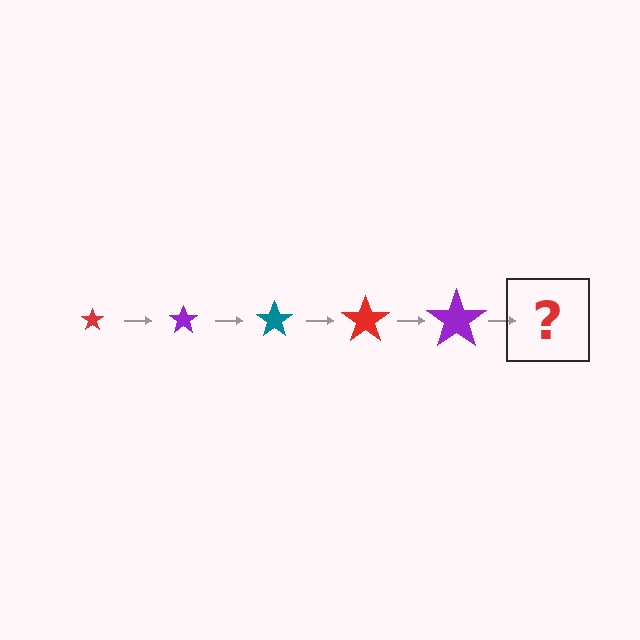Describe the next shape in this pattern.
It should be a teal star, larger than the previous one.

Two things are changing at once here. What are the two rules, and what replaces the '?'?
The two rules are that the star grows larger each step and the color cycles through red, purple, and teal. The '?' should be a teal star, larger than the previous one.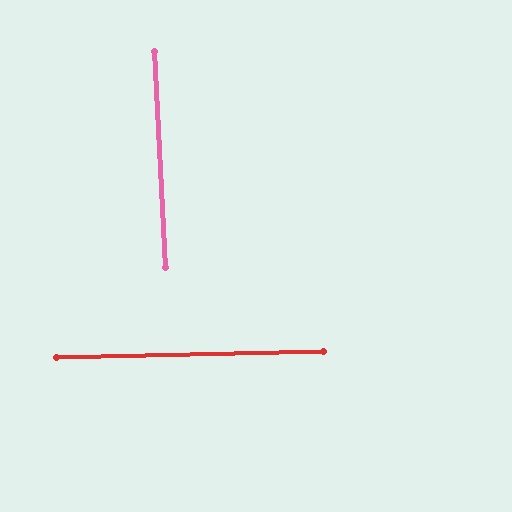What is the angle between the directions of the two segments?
Approximately 88 degrees.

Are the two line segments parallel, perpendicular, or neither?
Perpendicular — they meet at approximately 88°.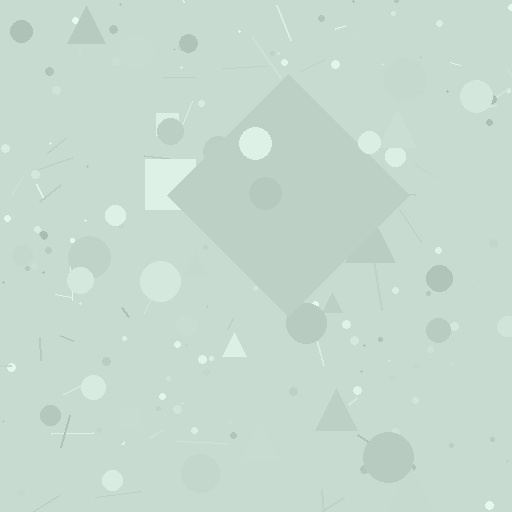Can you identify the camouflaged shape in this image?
The camouflaged shape is a diamond.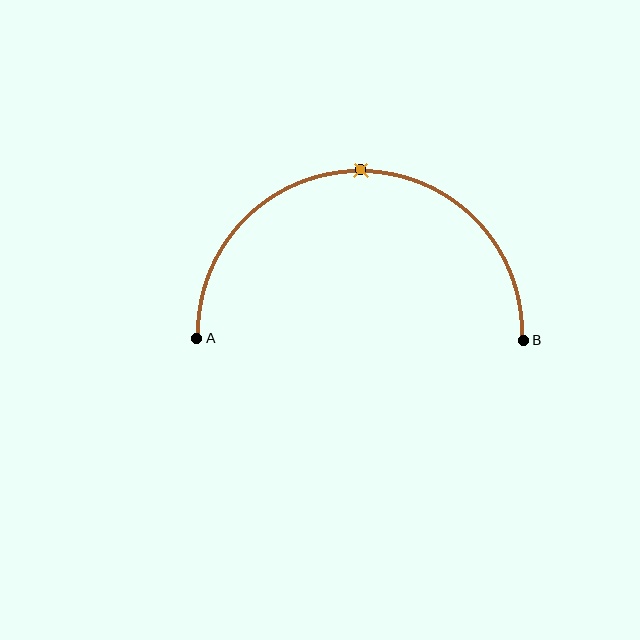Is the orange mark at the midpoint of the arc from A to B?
Yes. The orange mark lies on the arc at equal arc-length from both A and B — it is the arc midpoint.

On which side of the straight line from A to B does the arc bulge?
The arc bulges above the straight line connecting A and B.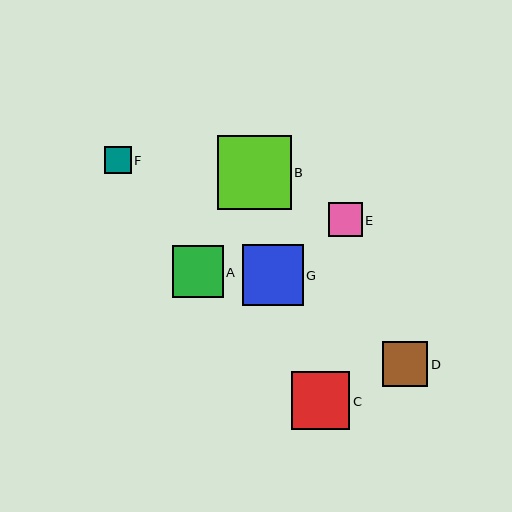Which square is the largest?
Square B is the largest with a size of approximately 74 pixels.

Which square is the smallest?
Square F is the smallest with a size of approximately 27 pixels.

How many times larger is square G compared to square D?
Square G is approximately 1.3 times the size of square D.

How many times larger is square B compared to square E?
Square B is approximately 2.2 times the size of square E.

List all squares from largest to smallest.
From largest to smallest: B, G, C, A, D, E, F.